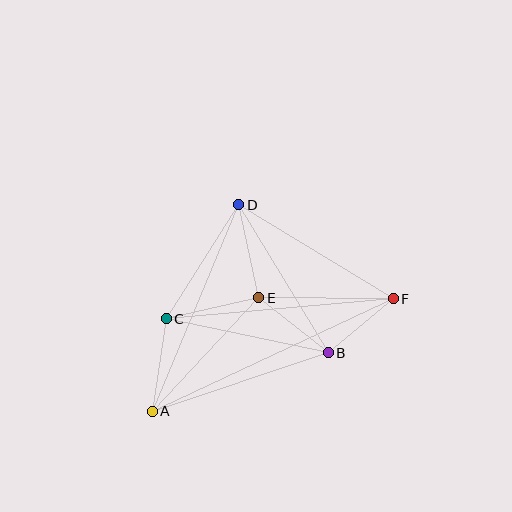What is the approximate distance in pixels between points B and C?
The distance between B and C is approximately 165 pixels.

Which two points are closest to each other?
Points B and F are closest to each other.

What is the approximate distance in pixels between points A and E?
The distance between A and E is approximately 156 pixels.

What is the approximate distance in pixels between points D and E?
The distance between D and E is approximately 95 pixels.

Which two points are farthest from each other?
Points A and F are farthest from each other.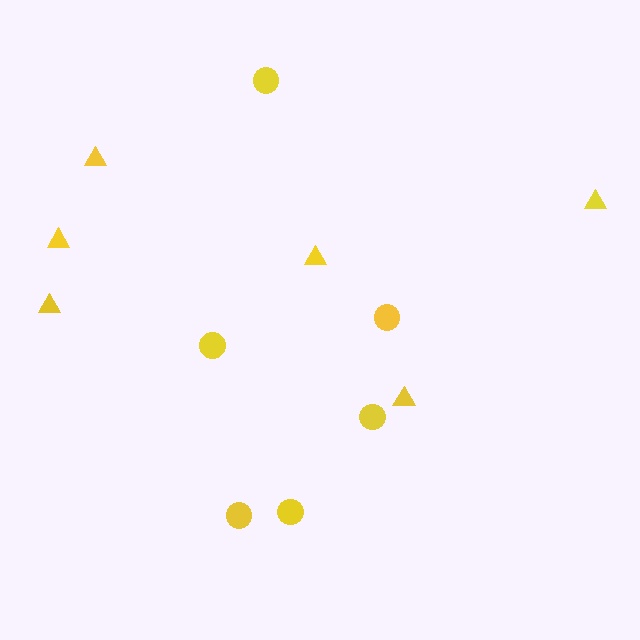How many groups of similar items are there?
There are 2 groups: one group of circles (6) and one group of triangles (6).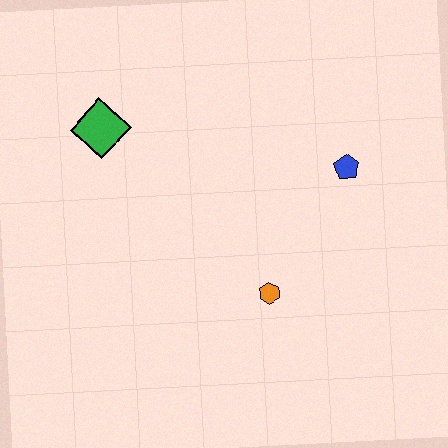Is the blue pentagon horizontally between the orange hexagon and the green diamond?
No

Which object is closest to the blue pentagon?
The orange hexagon is closest to the blue pentagon.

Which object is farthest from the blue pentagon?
The green diamond is farthest from the blue pentagon.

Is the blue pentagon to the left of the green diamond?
No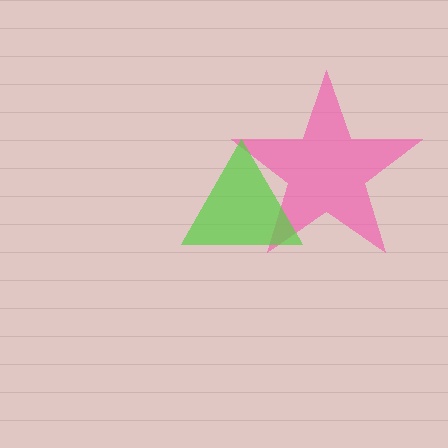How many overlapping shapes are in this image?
There are 2 overlapping shapes in the image.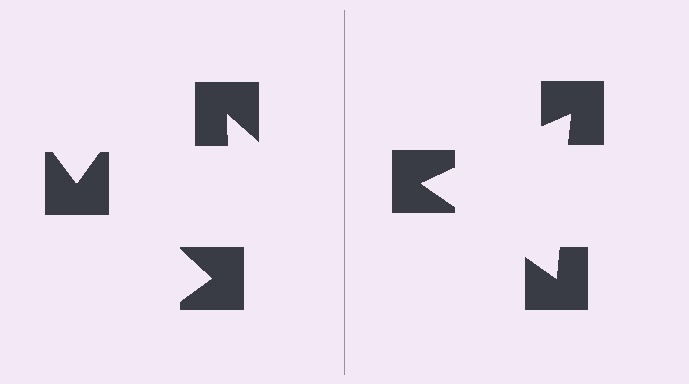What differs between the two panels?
The notched squares are positioned identically on both sides; only the wedge orientations differ. On the right they align to a triangle; on the left they are misaligned.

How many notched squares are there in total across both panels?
6 — 3 on each side.